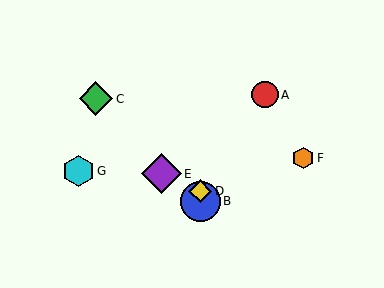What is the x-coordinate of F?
Object F is at x≈303.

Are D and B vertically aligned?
Yes, both are at x≈200.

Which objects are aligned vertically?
Objects B, D are aligned vertically.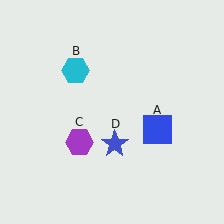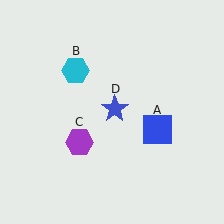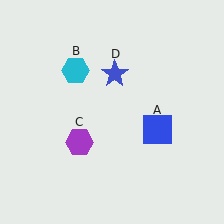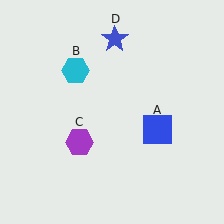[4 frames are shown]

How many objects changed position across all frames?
1 object changed position: blue star (object D).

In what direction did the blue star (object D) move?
The blue star (object D) moved up.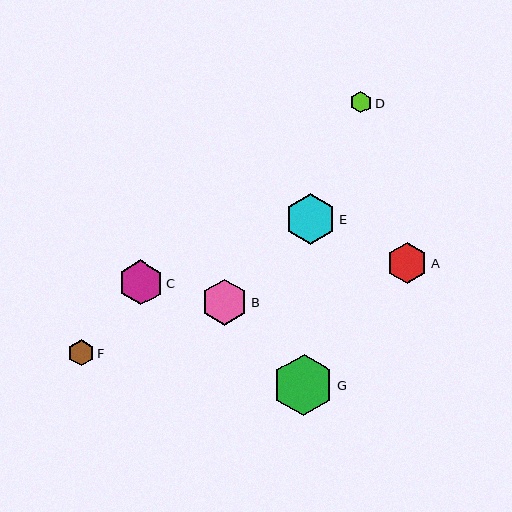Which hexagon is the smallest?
Hexagon D is the smallest with a size of approximately 21 pixels.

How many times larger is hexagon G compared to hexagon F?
Hexagon G is approximately 2.4 times the size of hexagon F.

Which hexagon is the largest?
Hexagon G is the largest with a size of approximately 61 pixels.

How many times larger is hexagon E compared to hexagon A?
Hexagon E is approximately 1.2 times the size of hexagon A.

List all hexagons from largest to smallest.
From largest to smallest: G, E, B, C, A, F, D.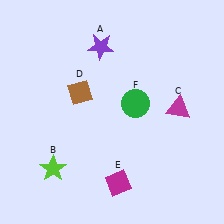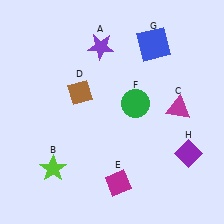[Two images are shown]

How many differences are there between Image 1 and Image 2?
There are 2 differences between the two images.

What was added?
A blue square (G), a purple diamond (H) were added in Image 2.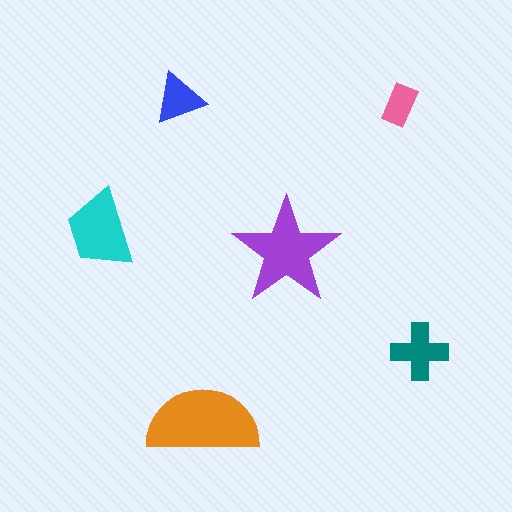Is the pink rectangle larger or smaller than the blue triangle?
Smaller.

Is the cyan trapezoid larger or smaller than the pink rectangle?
Larger.